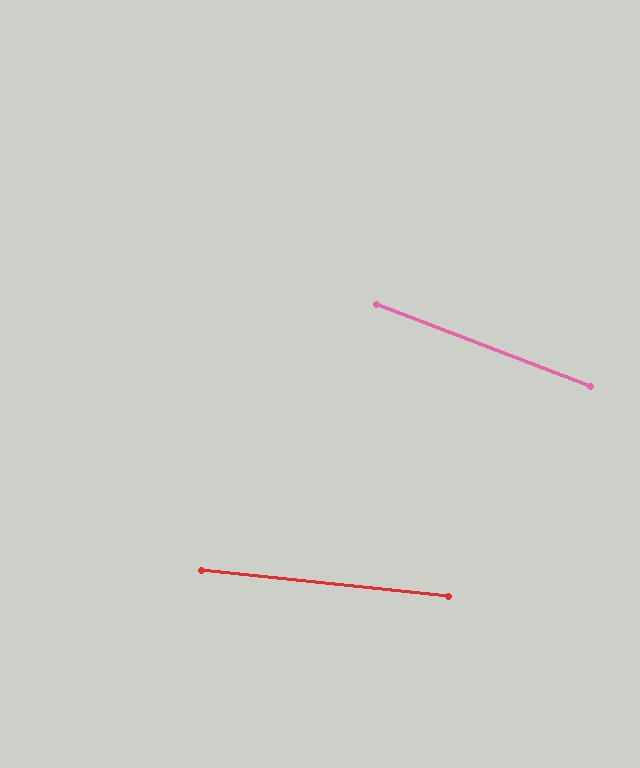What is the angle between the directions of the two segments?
Approximately 15 degrees.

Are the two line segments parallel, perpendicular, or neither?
Neither parallel nor perpendicular — they differ by about 15°.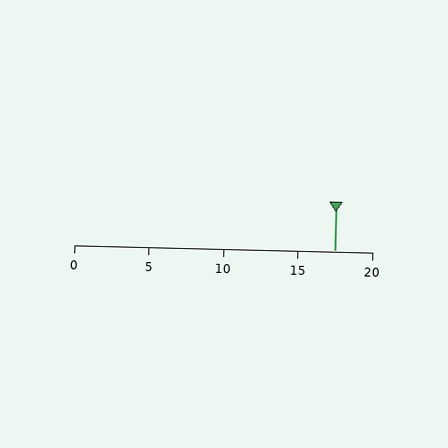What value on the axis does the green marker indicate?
The marker indicates approximately 17.5.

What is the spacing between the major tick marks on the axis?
The major ticks are spaced 5 apart.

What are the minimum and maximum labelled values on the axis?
The axis runs from 0 to 20.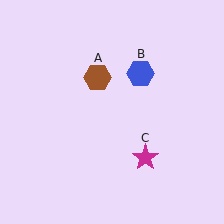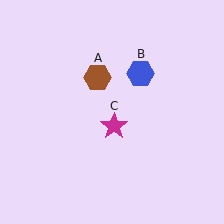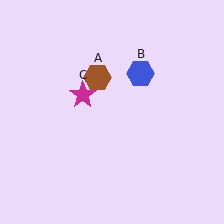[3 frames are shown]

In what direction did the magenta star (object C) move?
The magenta star (object C) moved up and to the left.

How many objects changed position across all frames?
1 object changed position: magenta star (object C).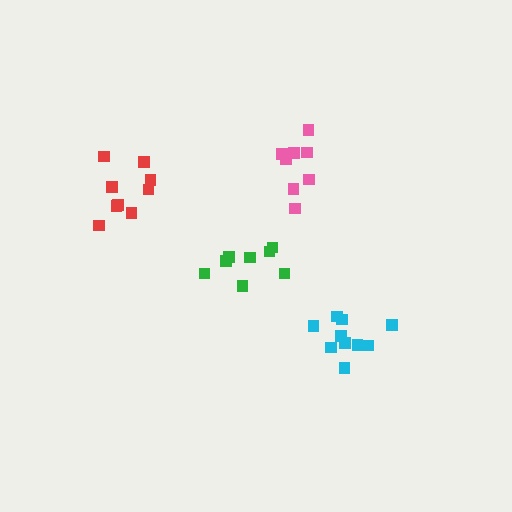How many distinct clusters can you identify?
There are 4 distinct clusters.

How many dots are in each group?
Group 1: 8 dots, Group 2: 9 dots, Group 3: 8 dots, Group 4: 10 dots (35 total).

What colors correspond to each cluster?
The clusters are colored: pink, red, green, cyan.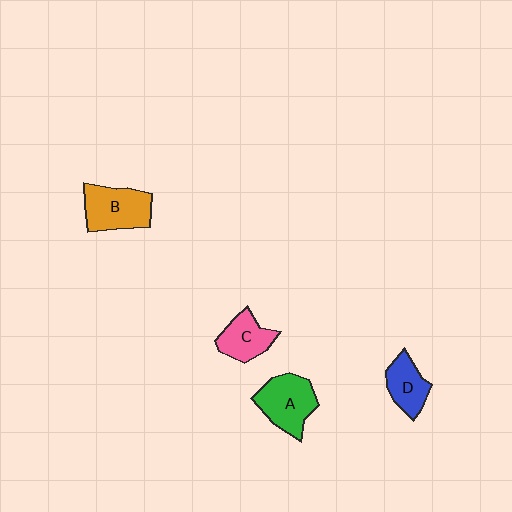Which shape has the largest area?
Shape B (orange).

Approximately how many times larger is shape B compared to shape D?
Approximately 1.5 times.